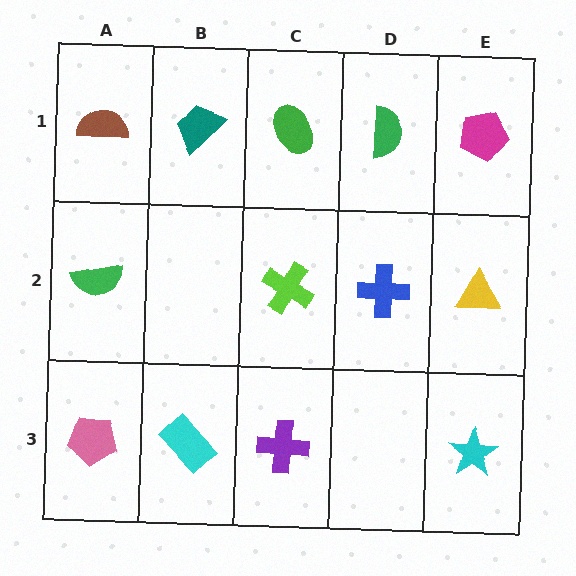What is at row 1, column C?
A green ellipse.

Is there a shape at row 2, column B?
No, that cell is empty.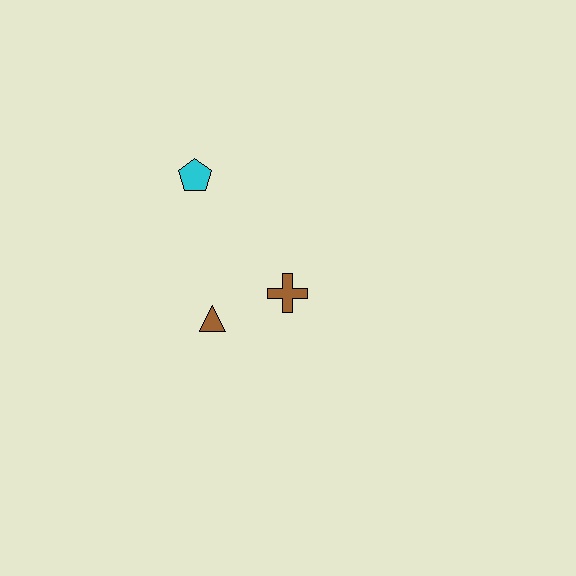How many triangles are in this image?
There is 1 triangle.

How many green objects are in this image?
There are no green objects.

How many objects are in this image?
There are 3 objects.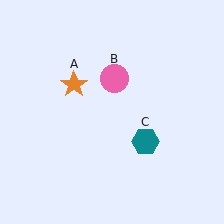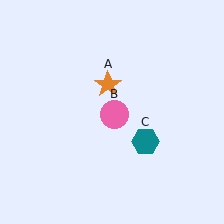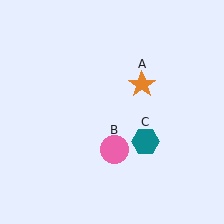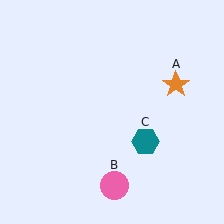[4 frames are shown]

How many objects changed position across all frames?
2 objects changed position: orange star (object A), pink circle (object B).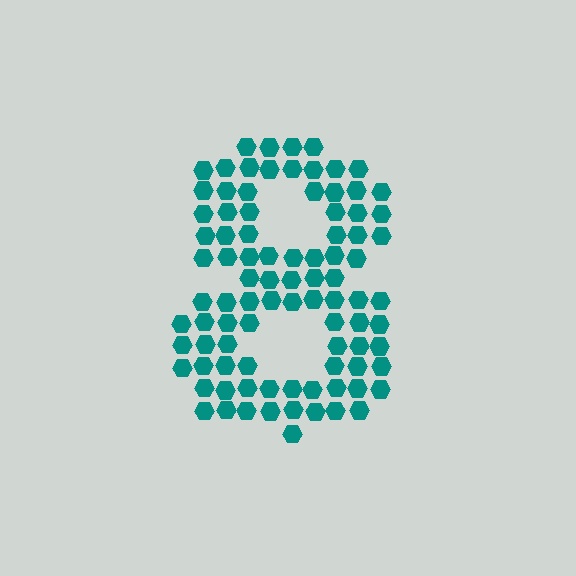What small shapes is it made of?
It is made of small hexagons.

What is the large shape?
The large shape is the digit 8.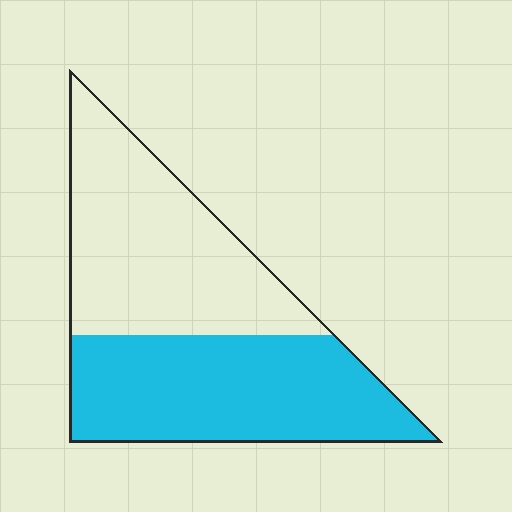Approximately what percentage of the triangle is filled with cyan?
Approximately 50%.